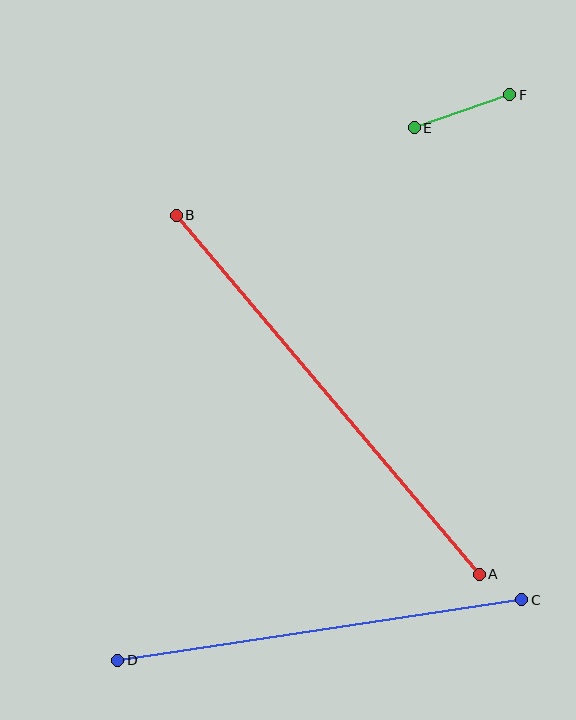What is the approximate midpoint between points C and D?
The midpoint is at approximately (320, 630) pixels.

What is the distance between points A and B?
The distance is approximately 470 pixels.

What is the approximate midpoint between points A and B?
The midpoint is at approximately (328, 395) pixels.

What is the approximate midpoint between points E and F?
The midpoint is at approximately (462, 111) pixels.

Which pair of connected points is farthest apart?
Points A and B are farthest apart.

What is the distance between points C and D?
The distance is approximately 409 pixels.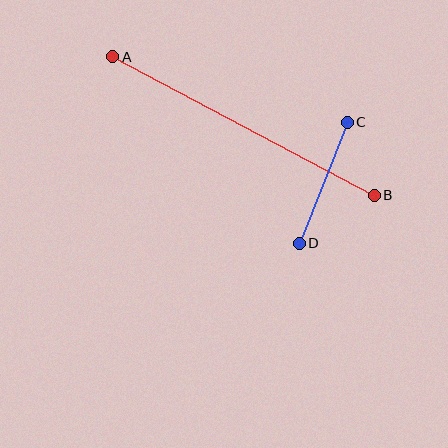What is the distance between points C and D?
The distance is approximately 130 pixels.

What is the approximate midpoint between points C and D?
The midpoint is at approximately (323, 183) pixels.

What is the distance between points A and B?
The distance is approximately 296 pixels.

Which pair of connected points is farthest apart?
Points A and B are farthest apart.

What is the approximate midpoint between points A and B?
The midpoint is at approximately (244, 126) pixels.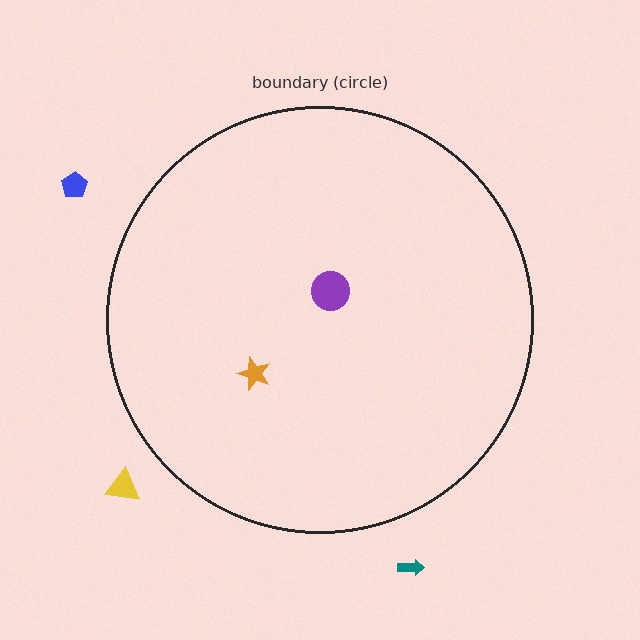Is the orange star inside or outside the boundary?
Inside.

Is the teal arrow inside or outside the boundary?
Outside.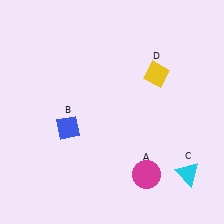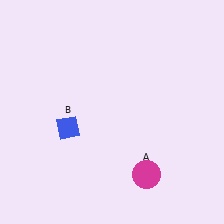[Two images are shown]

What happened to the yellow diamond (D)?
The yellow diamond (D) was removed in Image 2. It was in the top-right area of Image 1.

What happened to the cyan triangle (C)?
The cyan triangle (C) was removed in Image 2. It was in the bottom-right area of Image 1.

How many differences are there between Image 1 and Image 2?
There are 2 differences between the two images.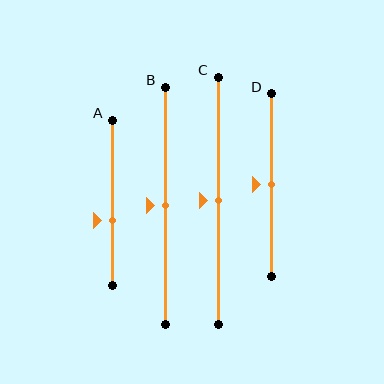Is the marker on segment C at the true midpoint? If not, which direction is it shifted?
Yes, the marker on segment C is at the true midpoint.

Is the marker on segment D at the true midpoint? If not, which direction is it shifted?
Yes, the marker on segment D is at the true midpoint.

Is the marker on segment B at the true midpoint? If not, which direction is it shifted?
Yes, the marker on segment B is at the true midpoint.